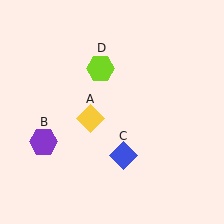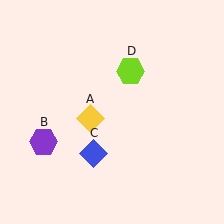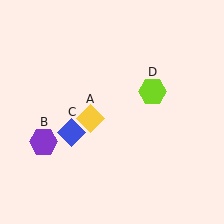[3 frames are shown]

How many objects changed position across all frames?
2 objects changed position: blue diamond (object C), lime hexagon (object D).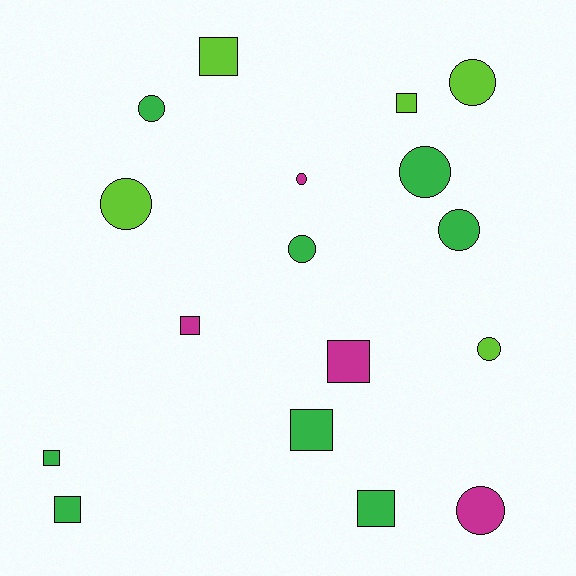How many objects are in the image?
There are 17 objects.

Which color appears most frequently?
Green, with 8 objects.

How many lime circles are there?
There are 3 lime circles.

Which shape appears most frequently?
Circle, with 9 objects.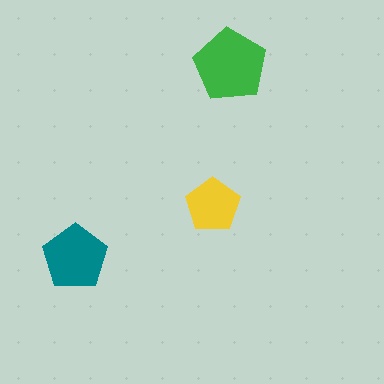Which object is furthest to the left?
The teal pentagon is leftmost.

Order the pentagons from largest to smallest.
the green one, the teal one, the yellow one.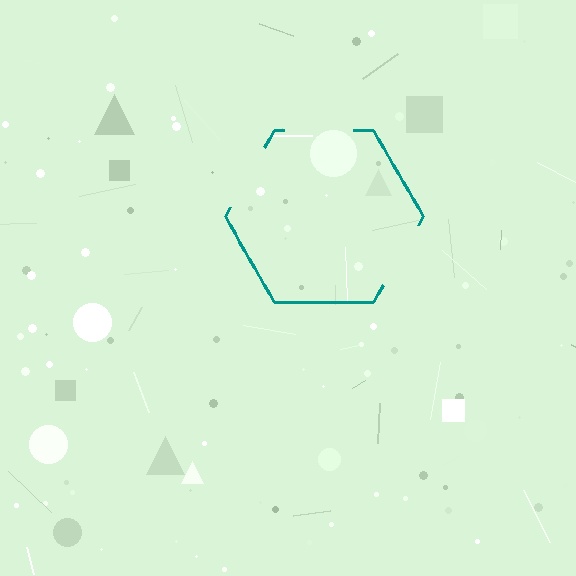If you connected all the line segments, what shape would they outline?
They would outline a hexagon.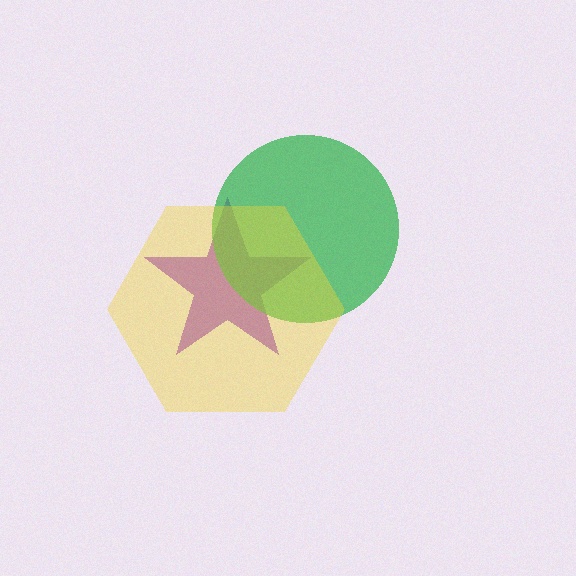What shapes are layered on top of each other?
The layered shapes are: a purple star, a green circle, a yellow hexagon.